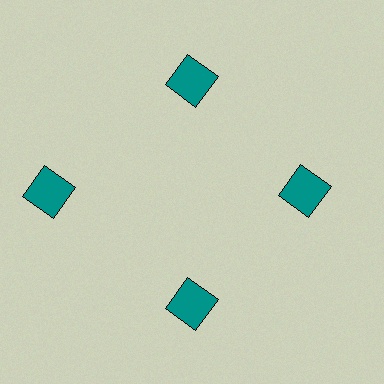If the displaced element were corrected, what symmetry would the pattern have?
It would have 4-fold rotational symmetry — the pattern would map onto itself every 90 degrees.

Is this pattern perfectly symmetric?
No. The 4 teal squares are arranged in a ring, but one element near the 9 o'clock position is pushed outward from the center, breaking the 4-fold rotational symmetry.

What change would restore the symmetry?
The symmetry would be restored by moving it inward, back onto the ring so that all 4 squares sit at equal angles and equal distance from the center.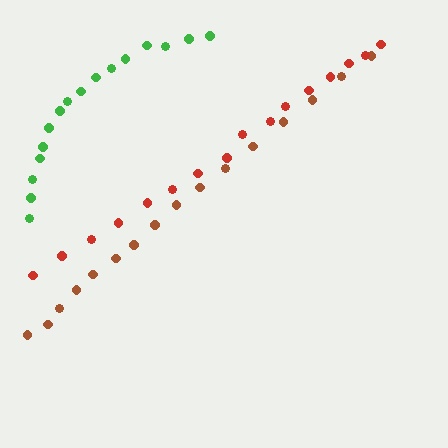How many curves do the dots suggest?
There are 3 distinct paths.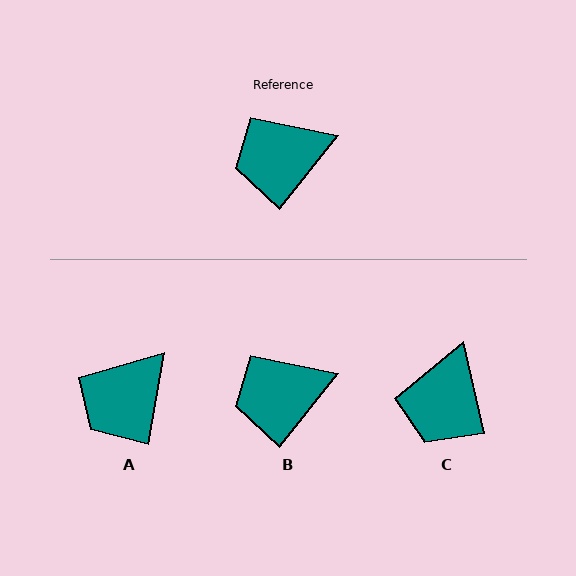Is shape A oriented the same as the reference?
No, it is off by about 29 degrees.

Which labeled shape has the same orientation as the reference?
B.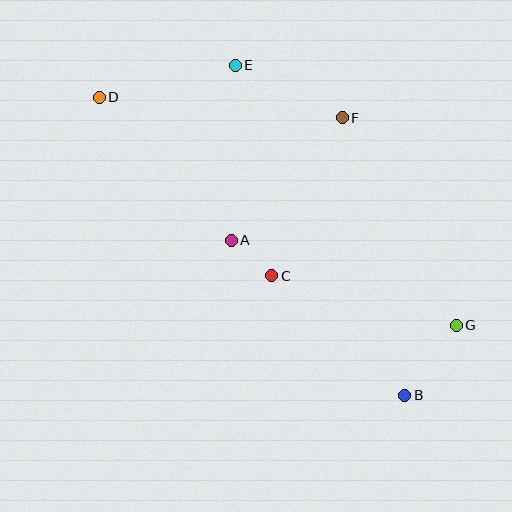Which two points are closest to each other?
Points A and C are closest to each other.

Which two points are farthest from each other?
Points B and D are farthest from each other.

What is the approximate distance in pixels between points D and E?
The distance between D and E is approximately 140 pixels.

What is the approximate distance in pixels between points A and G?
The distance between A and G is approximately 240 pixels.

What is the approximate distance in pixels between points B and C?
The distance between B and C is approximately 179 pixels.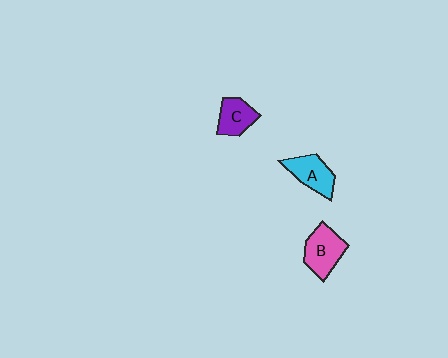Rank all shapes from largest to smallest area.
From largest to smallest: B (pink), A (cyan), C (purple).